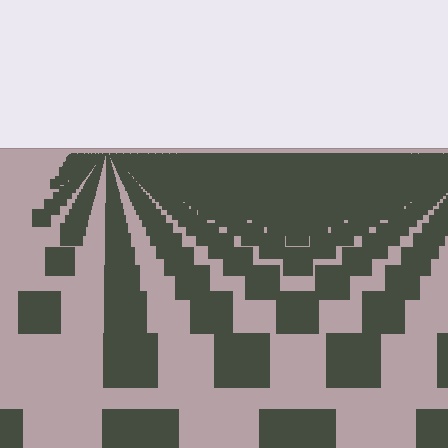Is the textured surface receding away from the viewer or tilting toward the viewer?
The surface is receding away from the viewer. Texture elements get smaller and denser toward the top.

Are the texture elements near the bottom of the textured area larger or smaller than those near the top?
Larger. Near the bottom, elements are closer to the viewer and appear at a bigger on-screen size.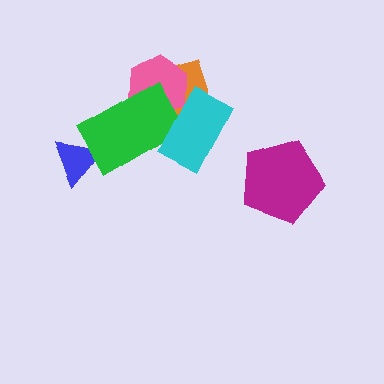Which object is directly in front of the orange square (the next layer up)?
The pink hexagon is directly in front of the orange square.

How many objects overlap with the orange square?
3 objects overlap with the orange square.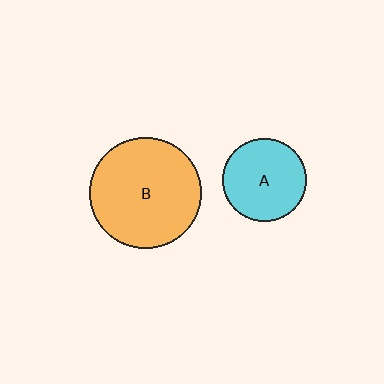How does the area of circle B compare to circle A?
Approximately 1.8 times.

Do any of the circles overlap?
No, none of the circles overlap.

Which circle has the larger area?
Circle B (orange).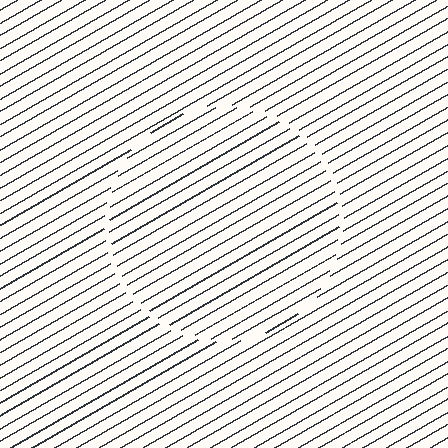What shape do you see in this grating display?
An illusory circle. The interior of the shape contains the same grating, shifted by half a period — the contour is defined by the phase discontinuity where line-ends from the inner and outer gratings abut.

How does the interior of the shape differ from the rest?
The interior of the shape contains the same grating, shifted by half a period — the contour is defined by the phase discontinuity where line-ends from the inner and outer gratings abut.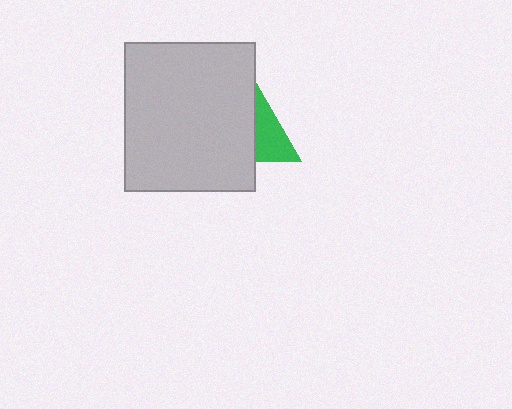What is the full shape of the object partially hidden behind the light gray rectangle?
The partially hidden object is a green triangle.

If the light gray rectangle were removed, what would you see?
You would see the complete green triangle.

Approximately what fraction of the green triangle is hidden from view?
Roughly 48% of the green triangle is hidden behind the light gray rectangle.